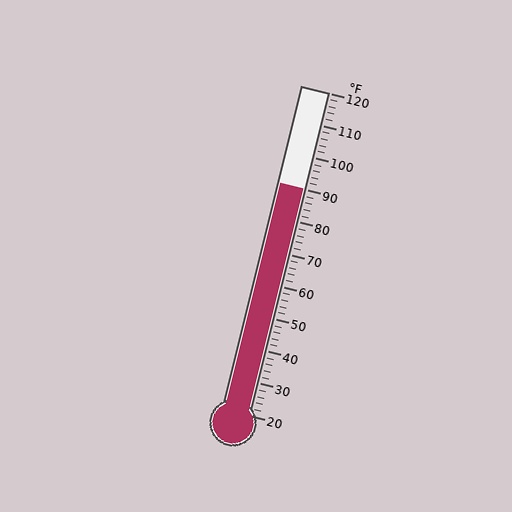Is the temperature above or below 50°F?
The temperature is above 50°F.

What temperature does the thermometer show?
The thermometer shows approximately 90°F.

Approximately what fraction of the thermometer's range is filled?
The thermometer is filled to approximately 70% of its range.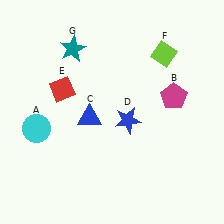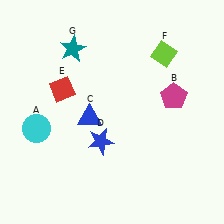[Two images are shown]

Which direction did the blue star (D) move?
The blue star (D) moved left.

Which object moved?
The blue star (D) moved left.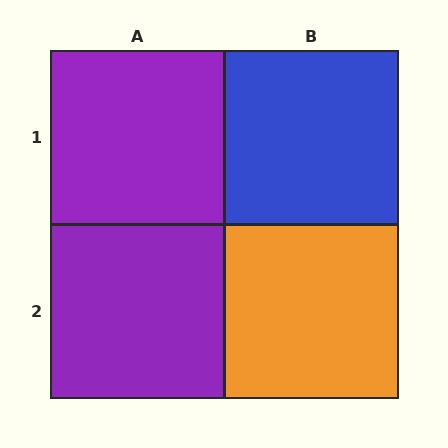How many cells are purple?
2 cells are purple.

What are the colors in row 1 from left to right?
Purple, blue.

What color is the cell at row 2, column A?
Purple.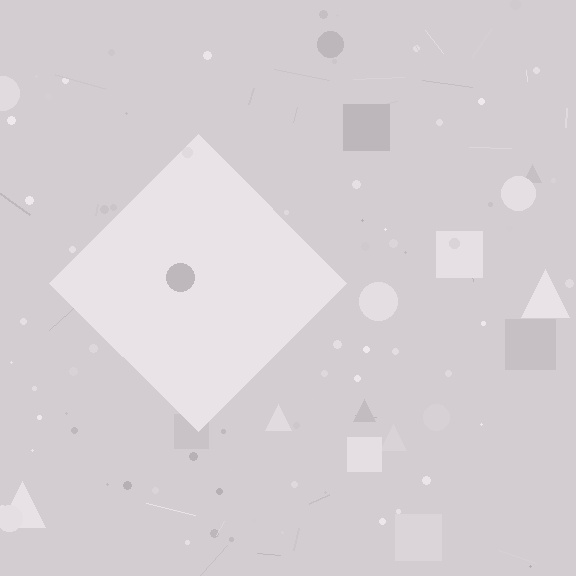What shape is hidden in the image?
A diamond is hidden in the image.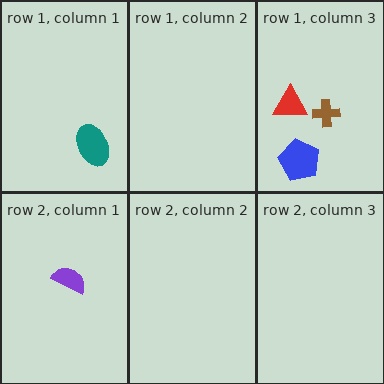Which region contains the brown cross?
The row 1, column 3 region.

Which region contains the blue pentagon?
The row 1, column 3 region.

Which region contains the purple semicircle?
The row 2, column 1 region.